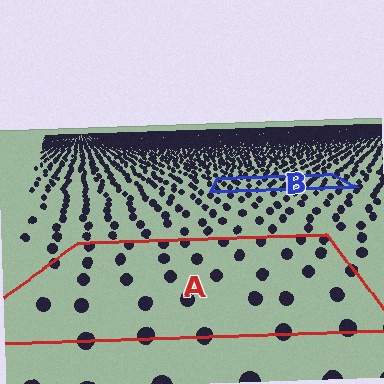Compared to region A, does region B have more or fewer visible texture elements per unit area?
Region B has more texture elements per unit area — they are packed more densely because it is farther away.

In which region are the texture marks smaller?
The texture marks are smaller in region B, because it is farther away.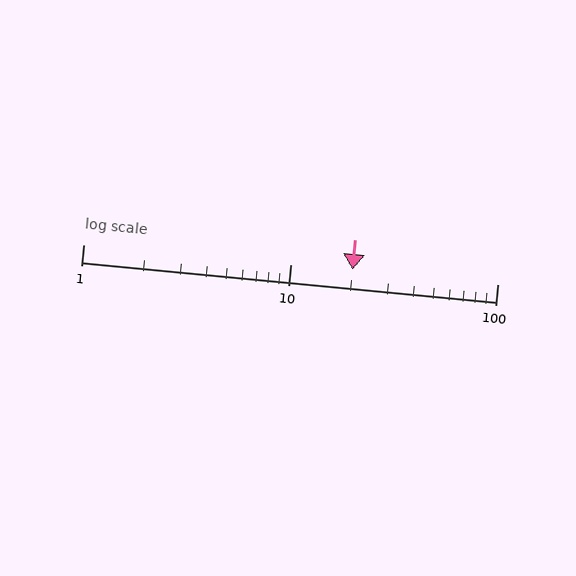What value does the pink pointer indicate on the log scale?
The pointer indicates approximately 20.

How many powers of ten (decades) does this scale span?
The scale spans 2 decades, from 1 to 100.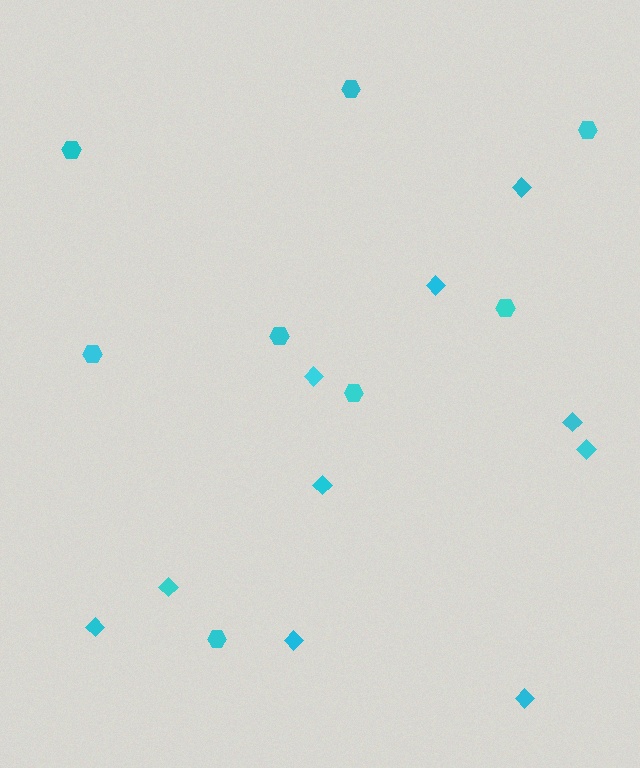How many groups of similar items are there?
There are 2 groups: one group of hexagons (8) and one group of diamonds (10).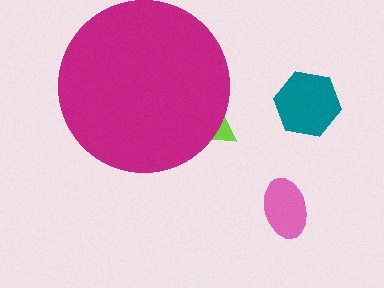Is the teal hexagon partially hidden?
No, the teal hexagon is fully visible.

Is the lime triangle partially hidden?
Yes, the lime triangle is partially hidden behind the magenta circle.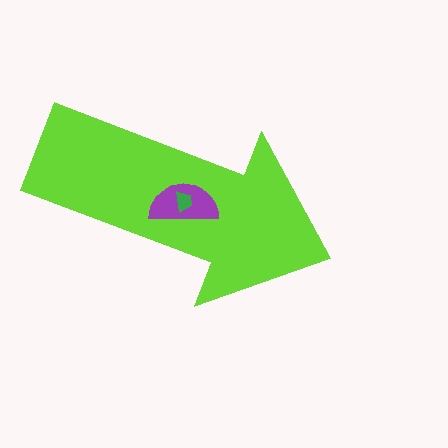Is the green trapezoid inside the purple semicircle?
Yes.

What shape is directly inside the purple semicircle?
The green trapezoid.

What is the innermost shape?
The green trapezoid.